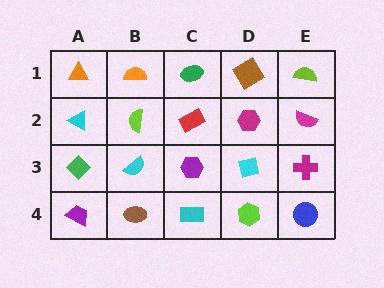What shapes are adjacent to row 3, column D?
A magenta hexagon (row 2, column D), a lime hexagon (row 4, column D), a purple hexagon (row 3, column C), a magenta cross (row 3, column E).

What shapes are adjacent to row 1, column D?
A magenta hexagon (row 2, column D), a green ellipse (row 1, column C), a lime semicircle (row 1, column E).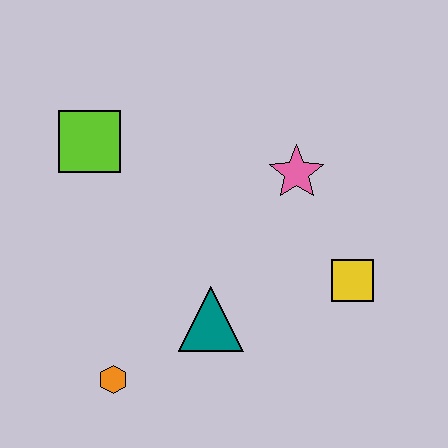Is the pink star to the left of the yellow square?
Yes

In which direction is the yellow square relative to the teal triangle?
The yellow square is to the right of the teal triangle.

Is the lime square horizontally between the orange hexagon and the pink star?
No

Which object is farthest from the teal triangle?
The lime square is farthest from the teal triangle.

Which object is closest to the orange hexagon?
The teal triangle is closest to the orange hexagon.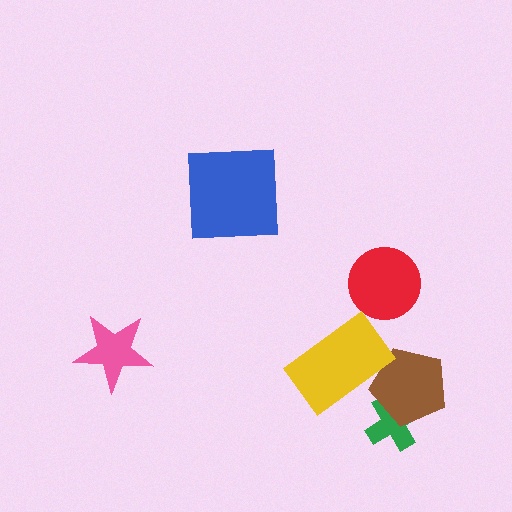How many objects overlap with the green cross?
1 object overlaps with the green cross.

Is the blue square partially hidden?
No, no other shape covers it.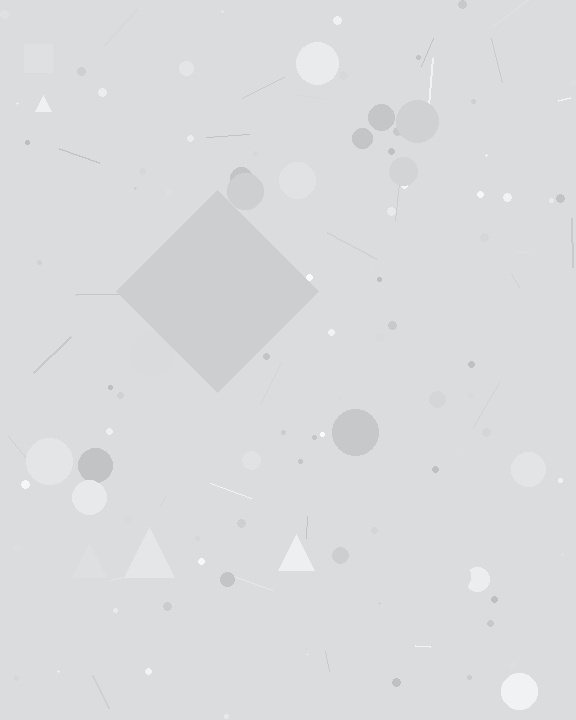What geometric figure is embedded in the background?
A diamond is embedded in the background.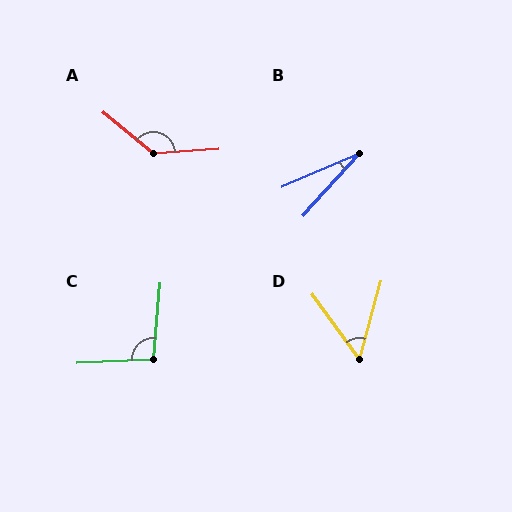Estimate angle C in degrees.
Approximately 98 degrees.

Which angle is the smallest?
B, at approximately 24 degrees.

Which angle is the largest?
A, at approximately 136 degrees.